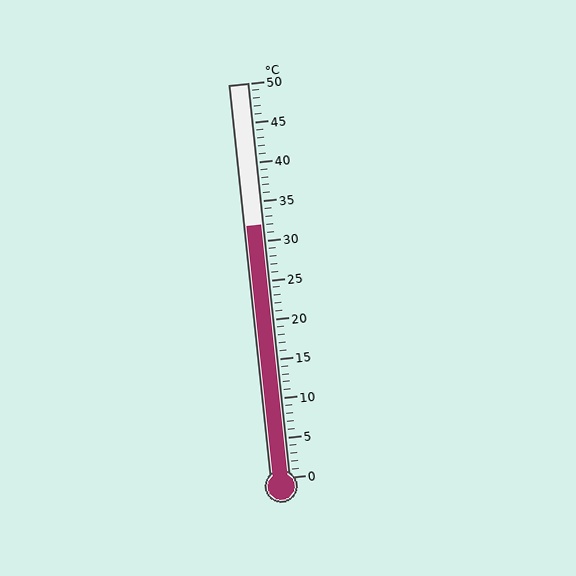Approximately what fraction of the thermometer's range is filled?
The thermometer is filled to approximately 65% of its range.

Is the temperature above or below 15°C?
The temperature is above 15°C.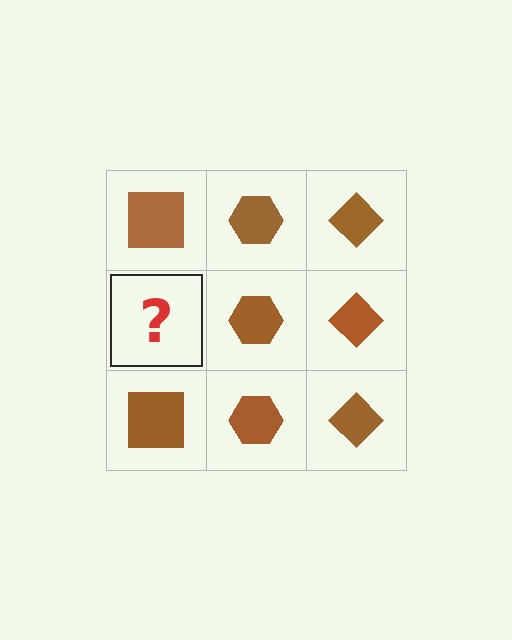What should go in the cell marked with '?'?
The missing cell should contain a brown square.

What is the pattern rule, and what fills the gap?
The rule is that each column has a consistent shape. The gap should be filled with a brown square.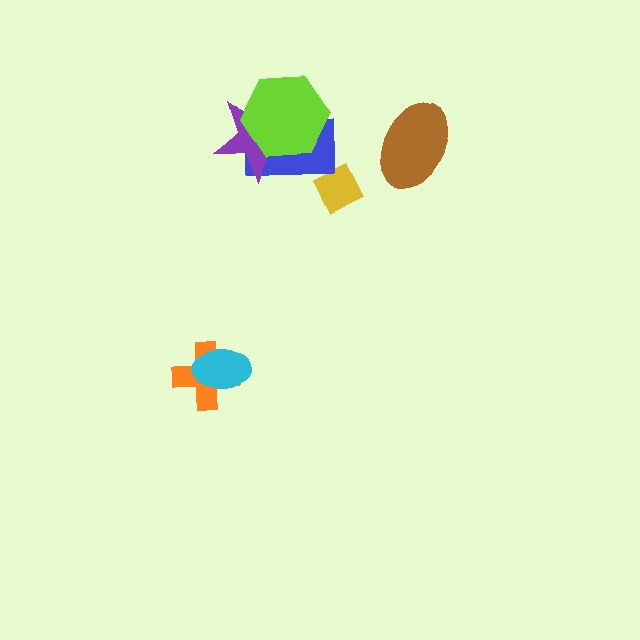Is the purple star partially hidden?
Yes, it is partially covered by another shape.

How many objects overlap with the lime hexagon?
2 objects overlap with the lime hexagon.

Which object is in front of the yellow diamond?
The blue rectangle is in front of the yellow diamond.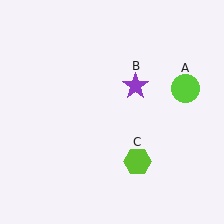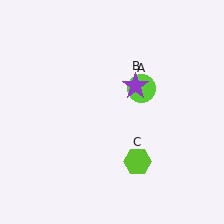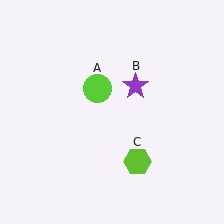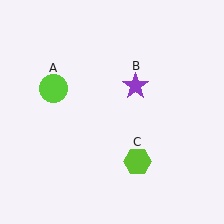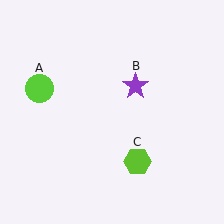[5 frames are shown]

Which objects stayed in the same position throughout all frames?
Purple star (object B) and lime hexagon (object C) remained stationary.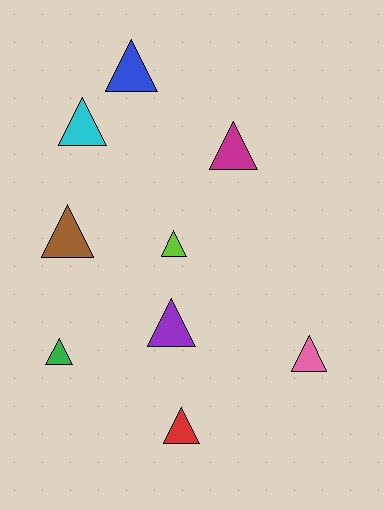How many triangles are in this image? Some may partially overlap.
There are 9 triangles.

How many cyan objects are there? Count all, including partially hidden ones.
There is 1 cyan object.